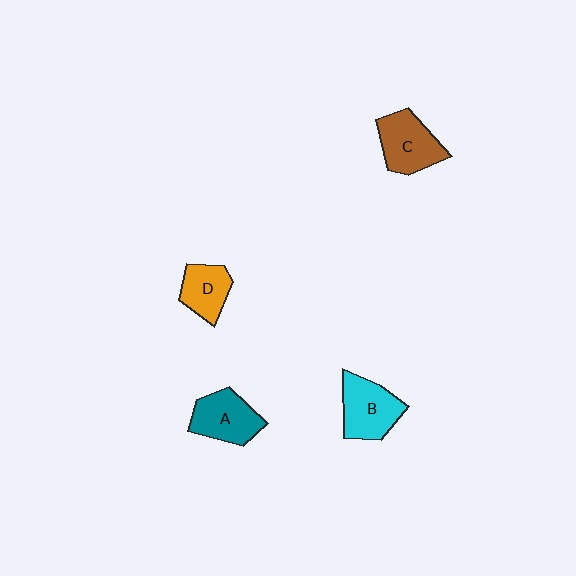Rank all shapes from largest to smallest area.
From largest to smallest: B (cyan), C (brown), A (teal), D (orange).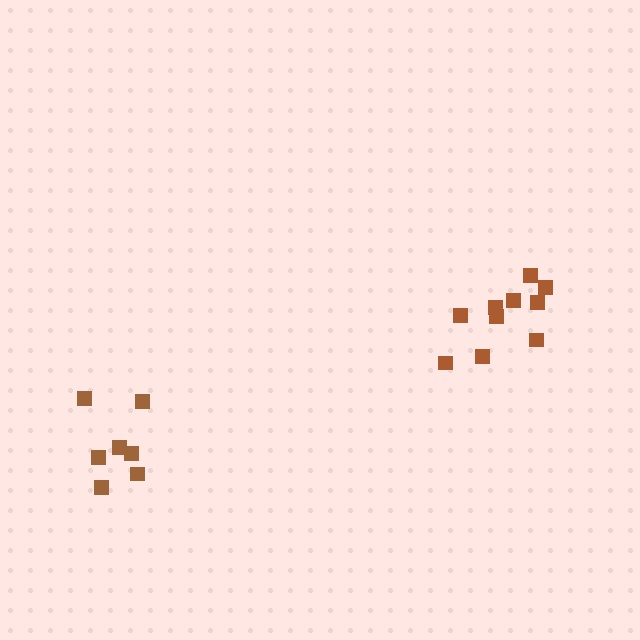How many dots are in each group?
Group 1: 7 dots, Group 2: 10 dots (17 total).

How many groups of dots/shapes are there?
There are 2 groups.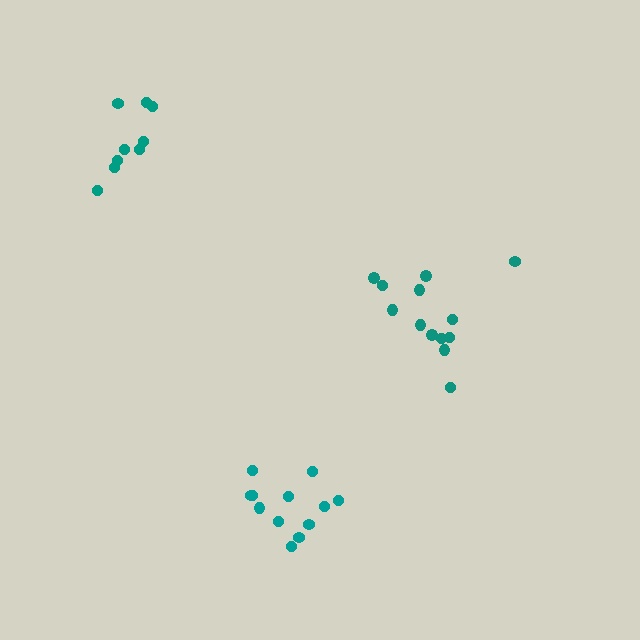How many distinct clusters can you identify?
There are 3 distinct clusters.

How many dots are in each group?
Group 1: 12 dots, Group 2: 9 dots, Group 3: 13 dots (34 total).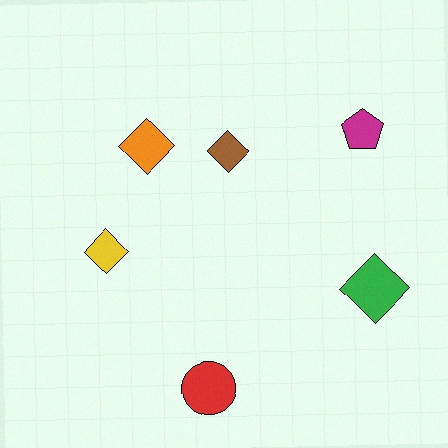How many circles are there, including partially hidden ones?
There is 1 circle.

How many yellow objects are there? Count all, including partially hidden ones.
There is 1 yellow object.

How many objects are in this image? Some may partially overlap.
There are 6 objects.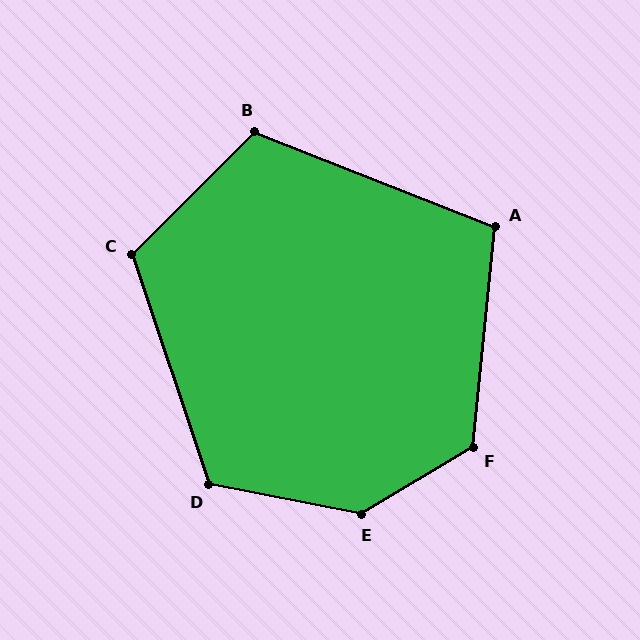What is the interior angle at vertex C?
Approximately 117 degrees (obtuse).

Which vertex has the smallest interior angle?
A, at approximately 106 degrees.